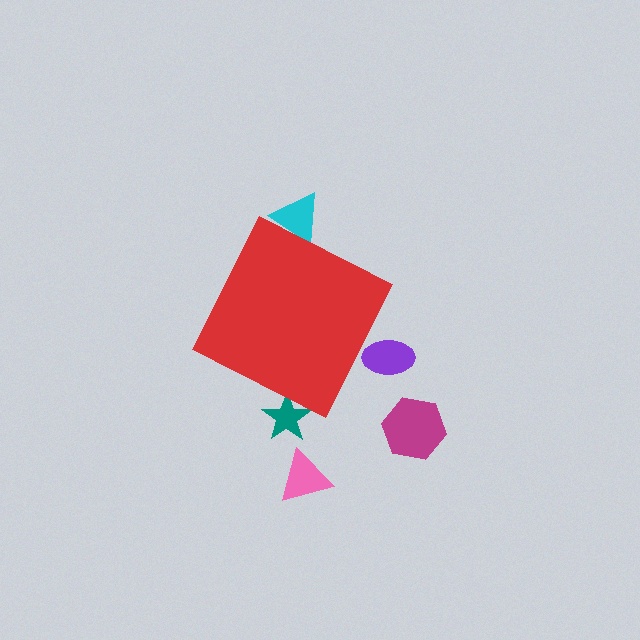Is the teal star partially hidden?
Yes, the teal star is partially hidden behind the red diamond.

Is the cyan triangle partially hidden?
Yes, the cyan triangle is partially hidden behind the red diamond.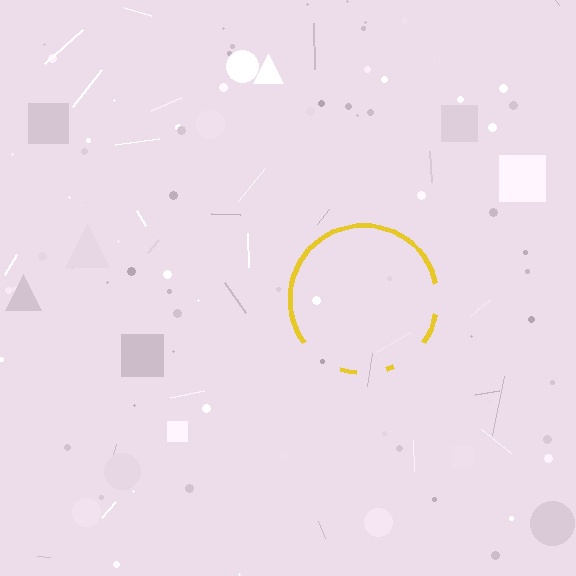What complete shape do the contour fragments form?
The contour fragments form a circle.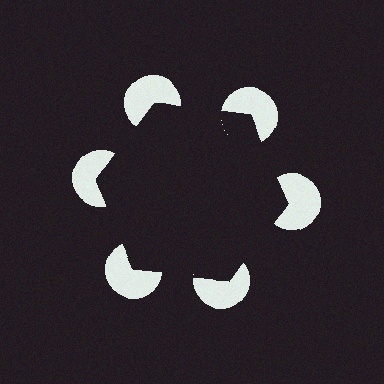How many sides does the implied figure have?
6 sides.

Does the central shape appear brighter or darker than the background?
It typically appears slightly darker than the background, even though no actual brightness change is drawn.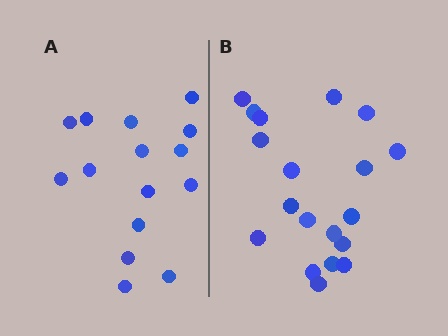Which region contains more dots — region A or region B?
Region B (the right region) has more dots.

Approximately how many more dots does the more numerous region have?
Region B has about 4 more dots than region A.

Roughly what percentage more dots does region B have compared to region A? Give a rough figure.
About 25% more.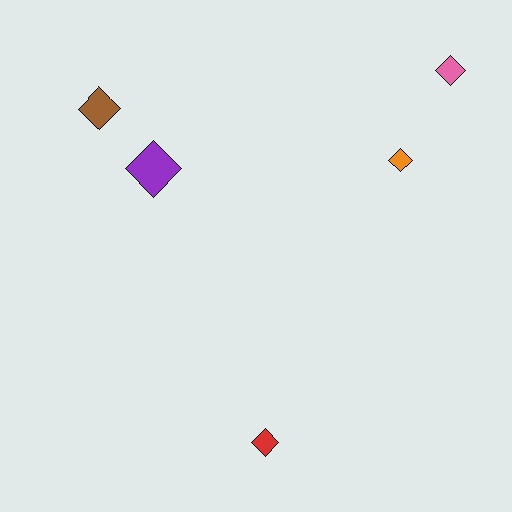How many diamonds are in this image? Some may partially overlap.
There are 5 diamonds.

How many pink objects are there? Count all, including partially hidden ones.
There is 1 pink object.